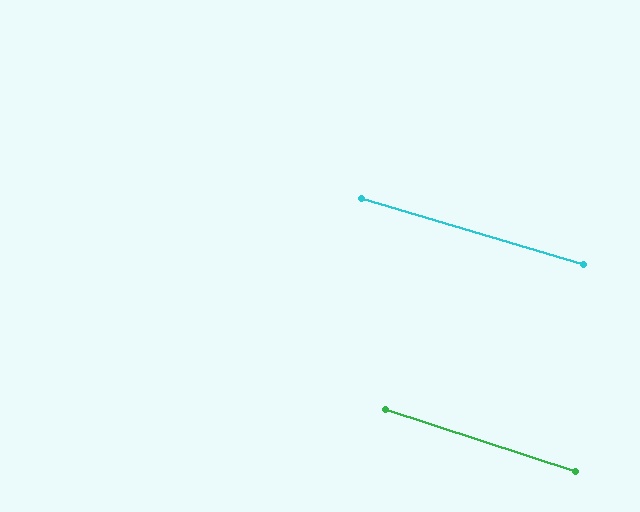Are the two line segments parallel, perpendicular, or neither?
Parallel — their directions differ by only 1.5°.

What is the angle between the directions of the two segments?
Approximately 2 degrees.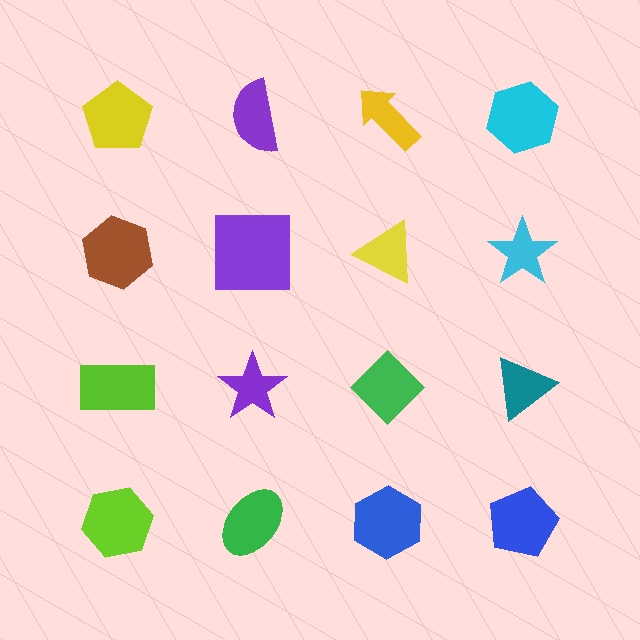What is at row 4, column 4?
A blue pentagon.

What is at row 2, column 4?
A cyan star.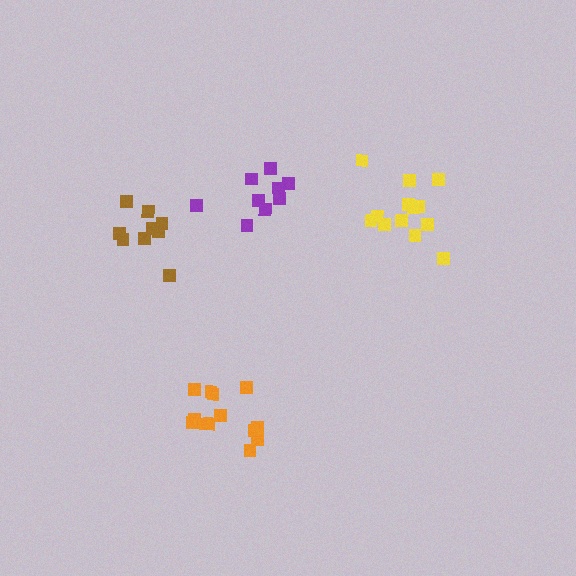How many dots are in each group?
Group 1: 9 dots, Group 2: 13 dots, Group 3: 13 dots, Group 4: 9 dots (44 total).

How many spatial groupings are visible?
There are 4 spatial groupings.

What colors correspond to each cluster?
The clusters are colored: purple, yellow, orange, brown.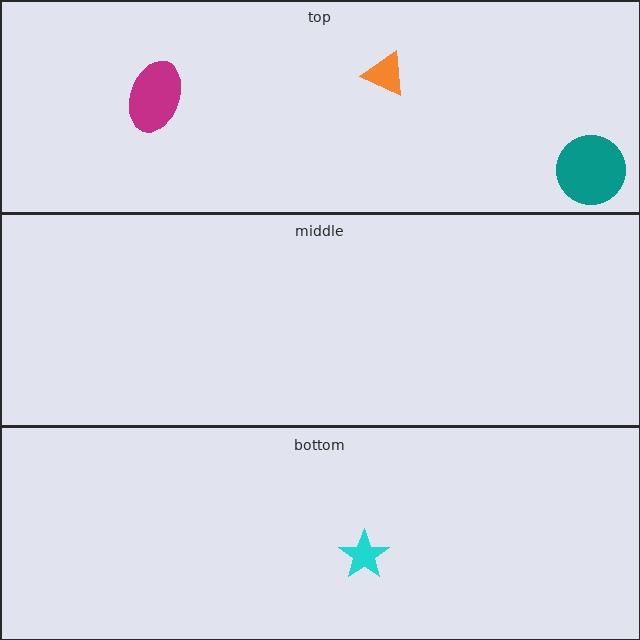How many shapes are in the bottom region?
1.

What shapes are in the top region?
The orange triangle, the magenta ellipse, the teal circle.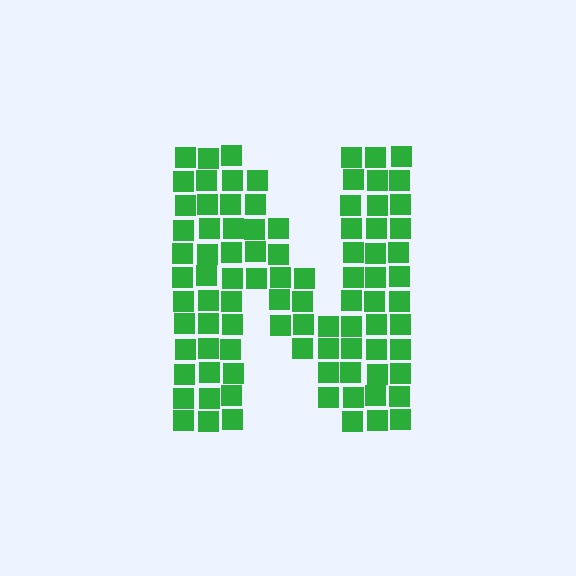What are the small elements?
The small elements are squares.